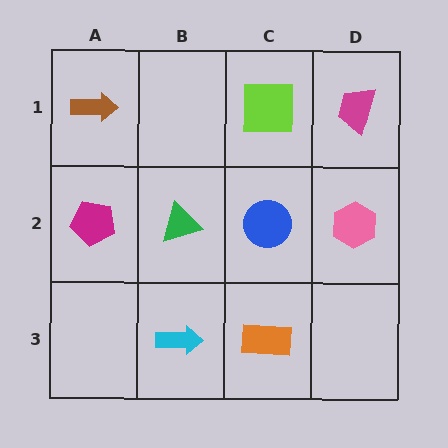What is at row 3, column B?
A cyan arrow.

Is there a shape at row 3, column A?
No, that cell is empty.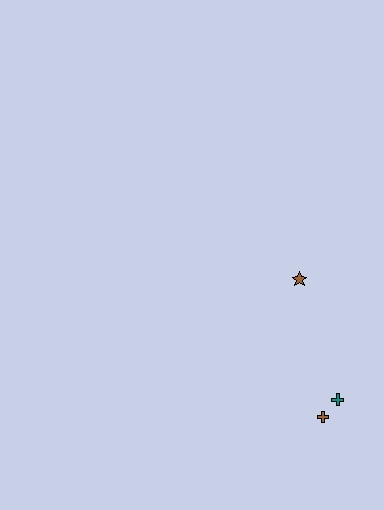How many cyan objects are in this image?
There are no cyan objects.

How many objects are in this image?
There are 3 objects.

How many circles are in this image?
There are no circles.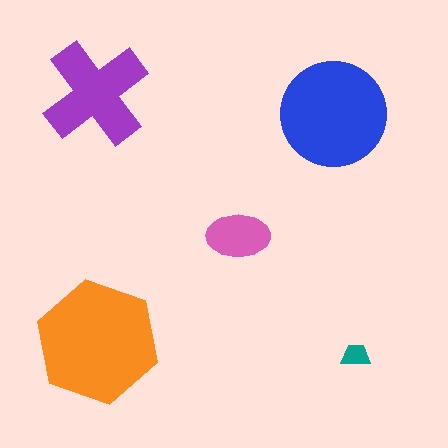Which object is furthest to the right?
The teal trapezoid is rightmost.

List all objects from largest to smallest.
The orange hexagon, the blue circle, the purple cross, the pink ellipse, the teal trapezoid.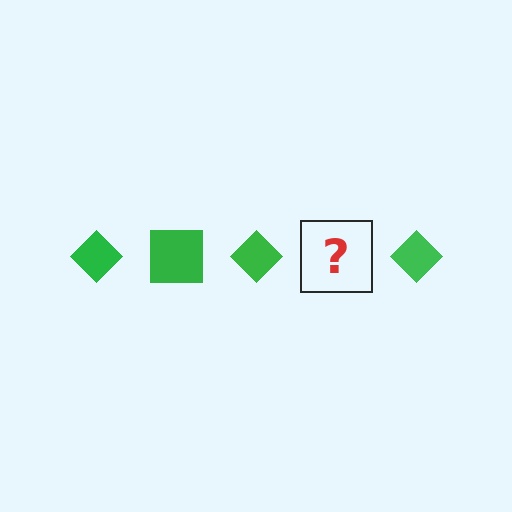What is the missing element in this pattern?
The missing element is a green square.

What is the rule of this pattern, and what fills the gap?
The rule is that the pattern cycles through diamond, square shapes in green. The gap should be filled with a green square.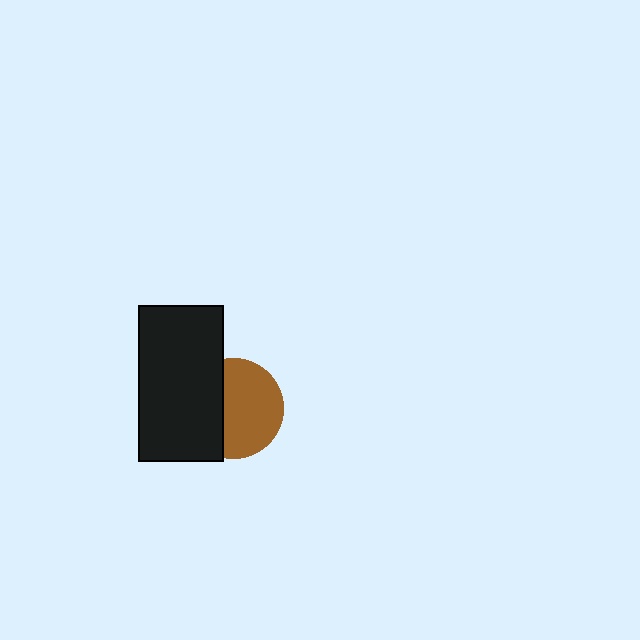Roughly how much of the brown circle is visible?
About half of it is visible (roughly 63%).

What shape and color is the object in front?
The object in front is a black rectangle.